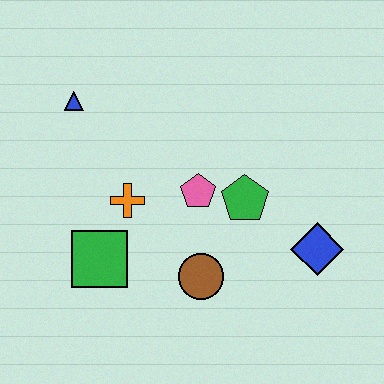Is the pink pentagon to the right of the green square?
Yes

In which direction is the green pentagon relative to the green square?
The green pentagon is to the right of the green square.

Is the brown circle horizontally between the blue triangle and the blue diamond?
Yes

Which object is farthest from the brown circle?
The blue triangle is farthest from the brown circle.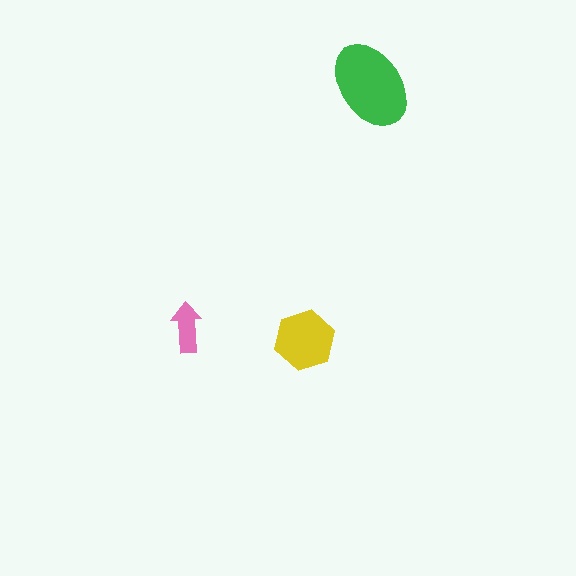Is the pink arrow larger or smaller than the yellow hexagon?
Smaller.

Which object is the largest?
The green ellipse.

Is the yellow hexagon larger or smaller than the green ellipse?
Smaller.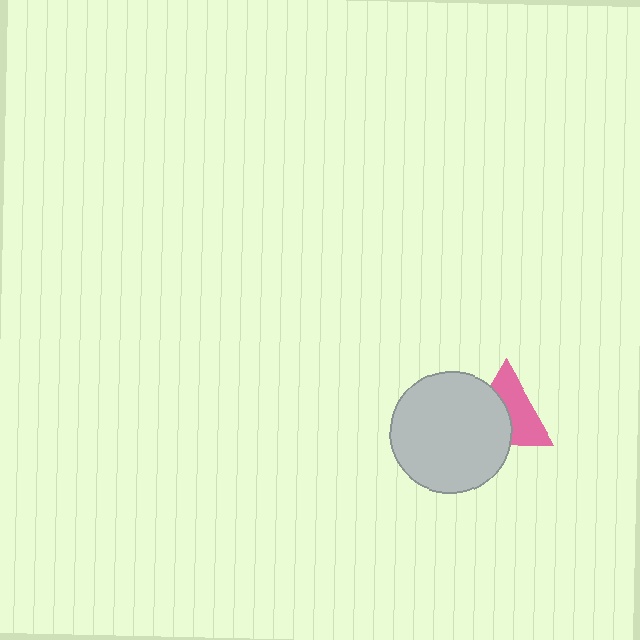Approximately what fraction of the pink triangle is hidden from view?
Roughly 48% of the pink triangle is hidden behind the light gray circle.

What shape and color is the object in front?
The object in front is a light gray circle.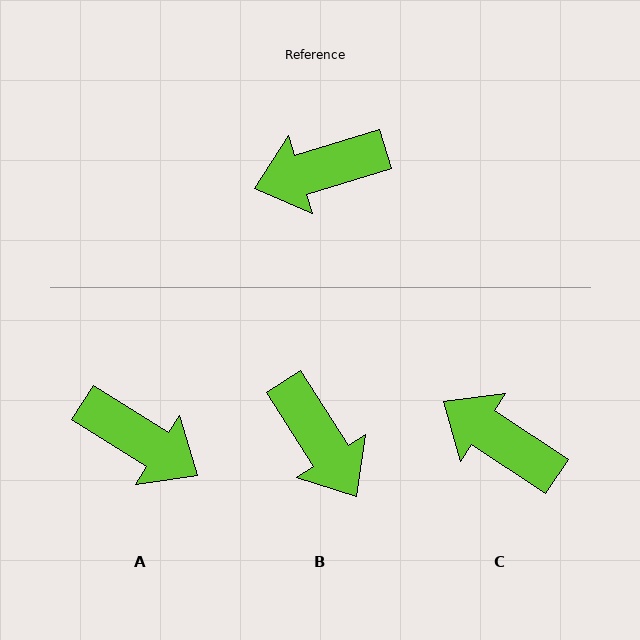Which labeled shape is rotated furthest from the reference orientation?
A, about 131 degrees away.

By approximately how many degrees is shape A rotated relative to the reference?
Approximately 131 degrees counter-clockwise.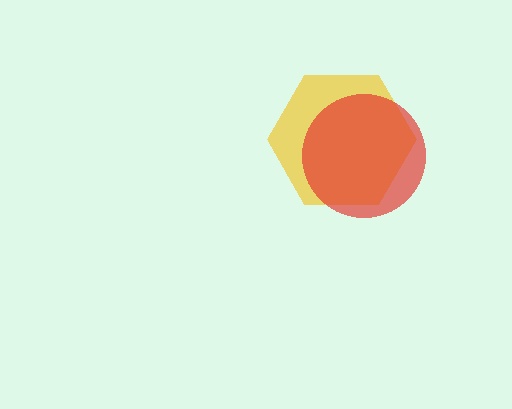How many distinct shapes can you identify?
There are 2 distinct shapes: a yellow hexagon, a red circle.